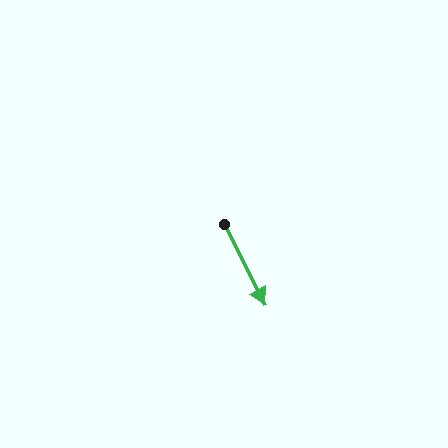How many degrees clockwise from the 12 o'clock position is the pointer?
Approximately 153 degrees.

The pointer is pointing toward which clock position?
Roughly 5 o'clock.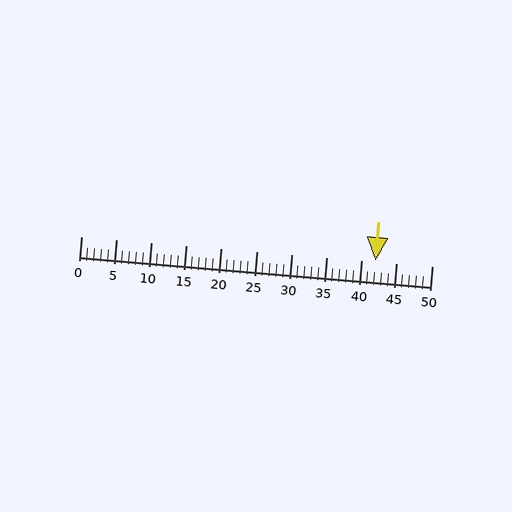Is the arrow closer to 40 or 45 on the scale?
The arrow is closer to 40.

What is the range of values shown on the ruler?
The ruler shows values from 0 to 50.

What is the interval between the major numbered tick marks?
The major tick marks are spaced 5 units apart.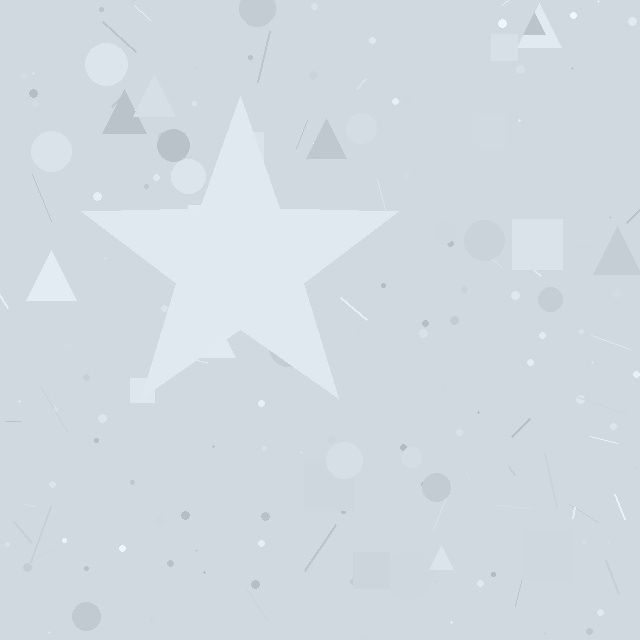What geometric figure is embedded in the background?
A star is embedded in the background.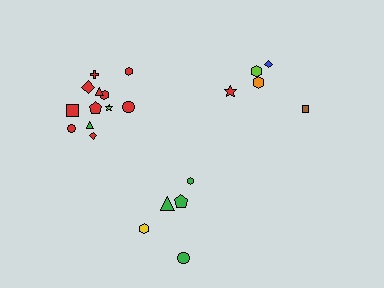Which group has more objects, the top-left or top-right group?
The top-left group.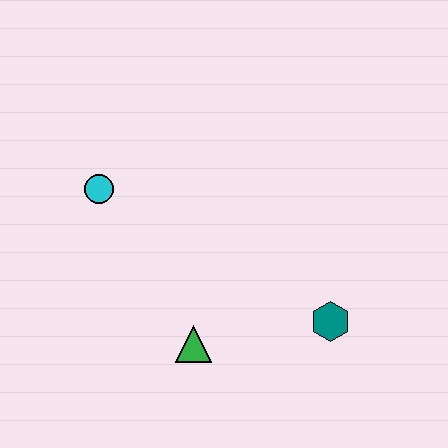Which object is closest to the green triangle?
The teal hexagon is closest to the green triangle.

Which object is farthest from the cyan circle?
The teal hexagon is farthest from the cyan circle.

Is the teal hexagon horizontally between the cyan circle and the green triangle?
No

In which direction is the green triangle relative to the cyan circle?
The green triangle is below the cyan circle.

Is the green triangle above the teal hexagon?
No